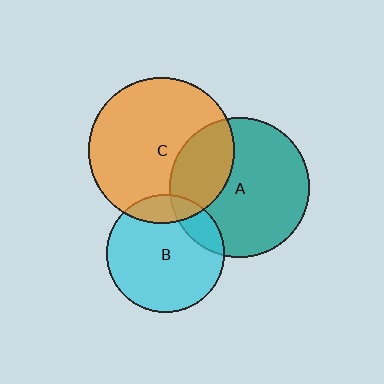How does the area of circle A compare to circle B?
Approximately 1.4 times.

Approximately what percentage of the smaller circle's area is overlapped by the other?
Approximately 15%.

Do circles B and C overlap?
Yes.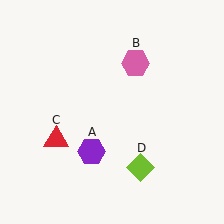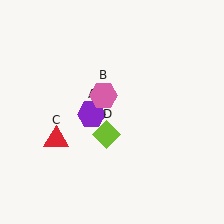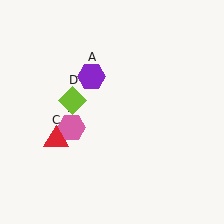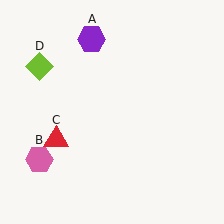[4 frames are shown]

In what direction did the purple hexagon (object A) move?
The purple hexagon (object A) moved up.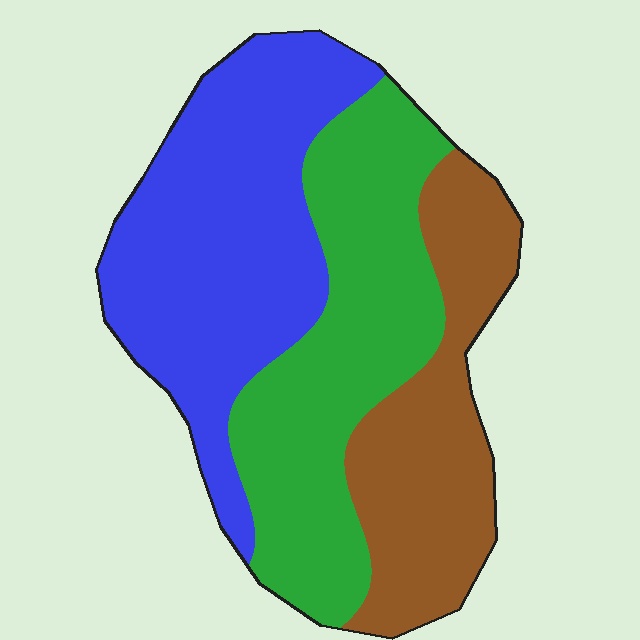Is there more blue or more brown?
Blue.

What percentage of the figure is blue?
Blue takes up about two fifths (2/5) of the figure.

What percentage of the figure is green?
Green covers roughly 35% of the figure.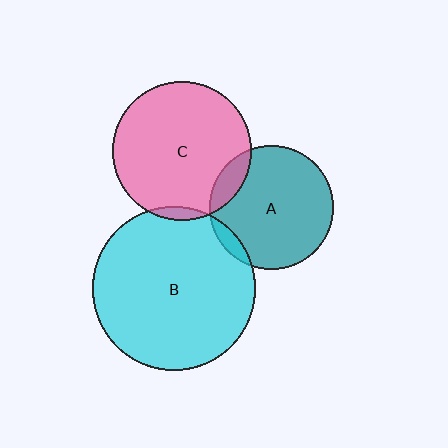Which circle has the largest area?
Circle B (cyan).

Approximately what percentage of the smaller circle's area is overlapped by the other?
Approximately 5%.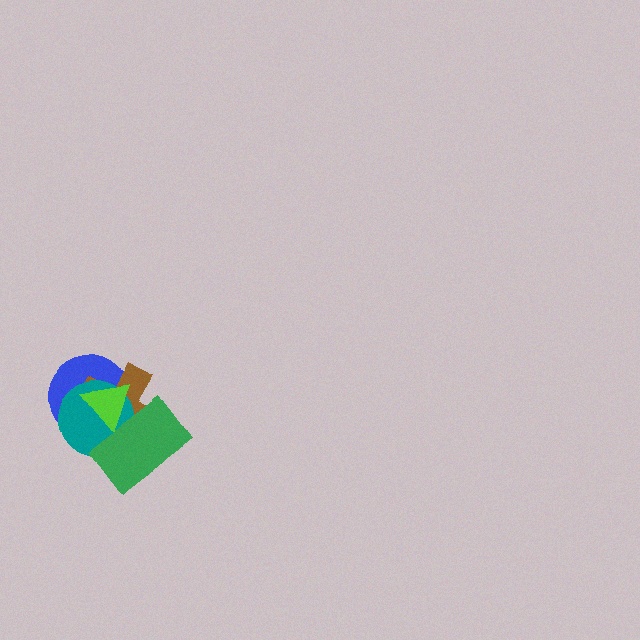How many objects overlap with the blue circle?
4 objects overlap with the blue circle.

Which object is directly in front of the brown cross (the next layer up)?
The teal circle is directly in front of the brown cross.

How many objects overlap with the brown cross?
4 objects overlap with the brown cross.